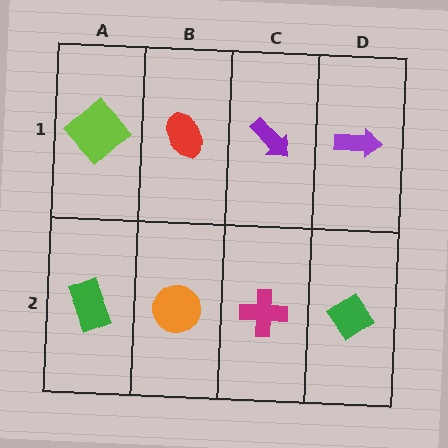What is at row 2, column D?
A green diamond.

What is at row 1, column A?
A lime diamond.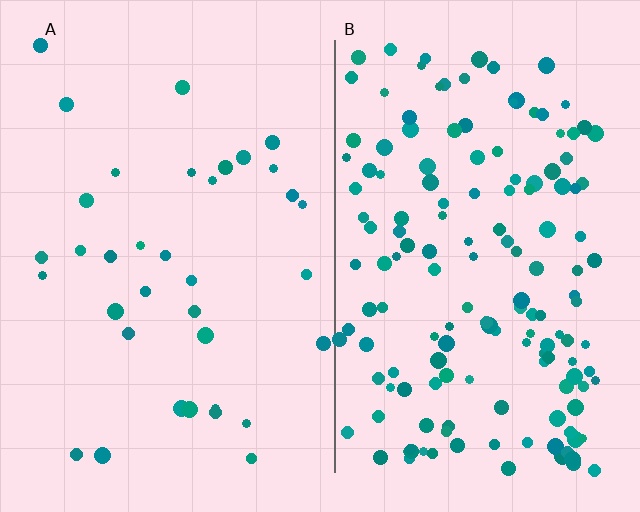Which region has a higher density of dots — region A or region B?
B (the right).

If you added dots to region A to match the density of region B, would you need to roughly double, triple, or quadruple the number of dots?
Approximately quadruple.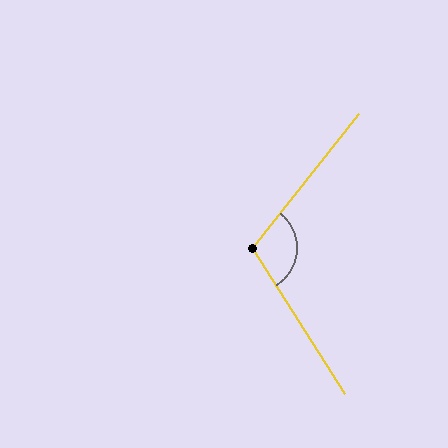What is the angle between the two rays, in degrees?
Approximately 109 degrees.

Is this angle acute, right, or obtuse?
It is obtuse.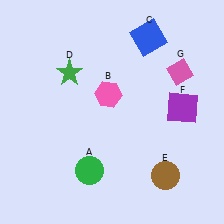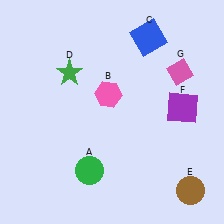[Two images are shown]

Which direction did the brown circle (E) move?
The brown circle (E) moved right.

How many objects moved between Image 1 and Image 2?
1 object moved between the two images.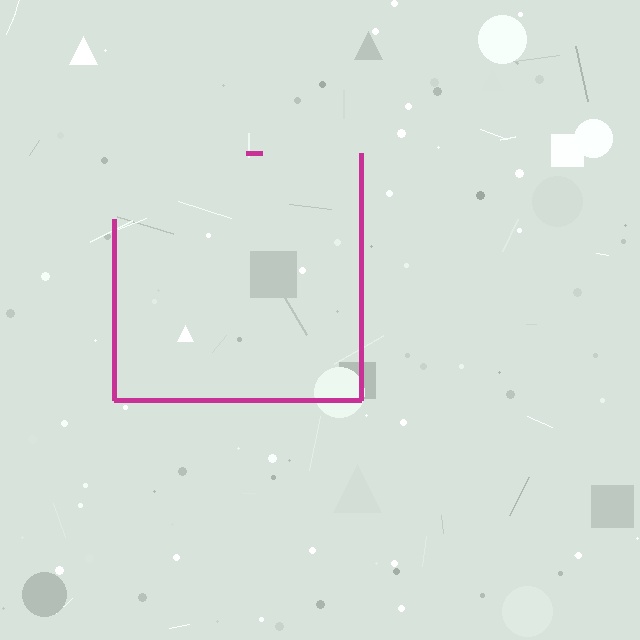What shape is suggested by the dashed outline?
The dashed outline suggests a square.